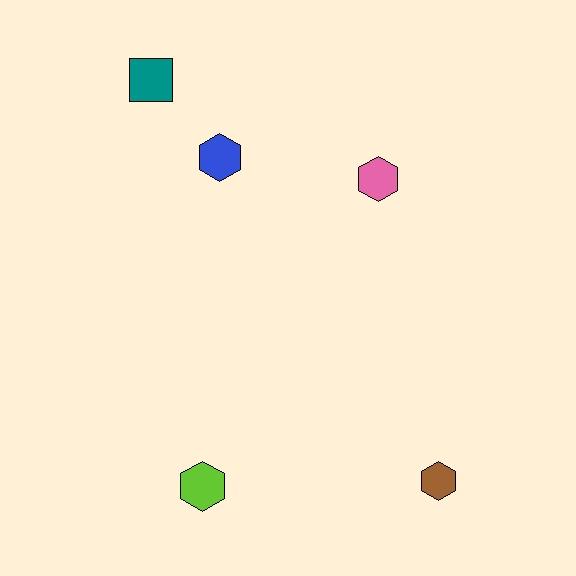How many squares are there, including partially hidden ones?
There is 1 square.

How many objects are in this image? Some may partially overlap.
There are 5 objects.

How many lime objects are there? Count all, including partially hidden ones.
There is 1 lime object.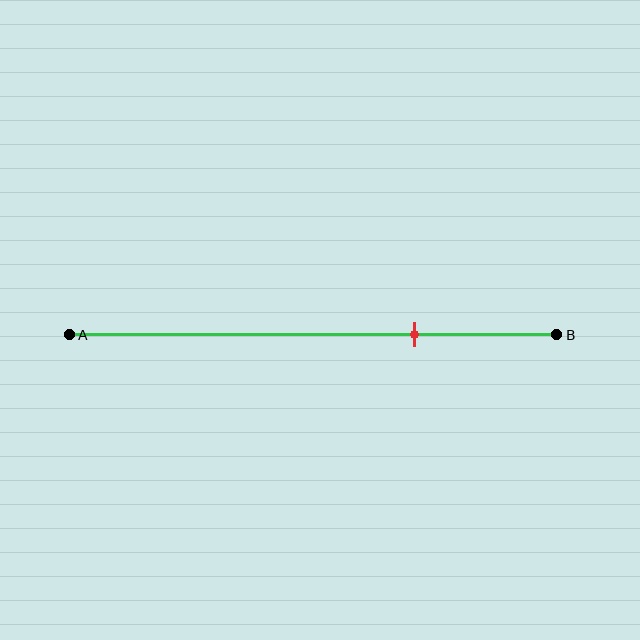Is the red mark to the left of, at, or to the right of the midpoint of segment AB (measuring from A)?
The red mark is to the right of the midpoint of segment AB.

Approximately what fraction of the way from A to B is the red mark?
The red mark is approximately 70% of the way from A to B.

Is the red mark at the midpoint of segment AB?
No, the mark is at about 70% from A, not at the 50% midpoint.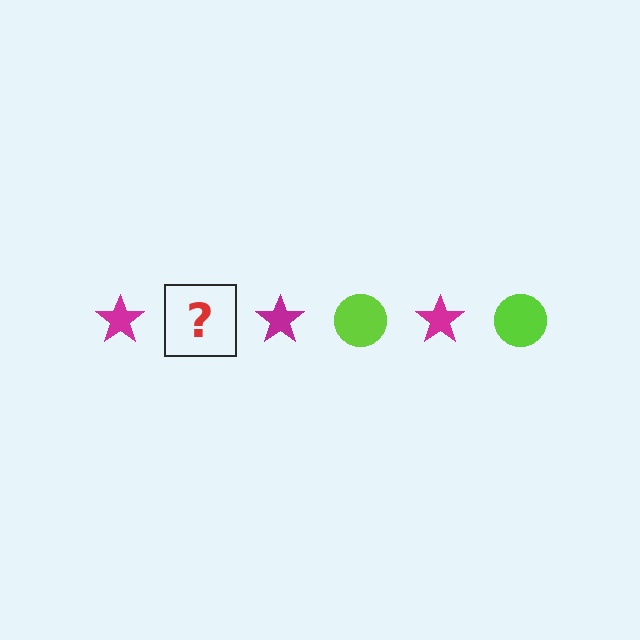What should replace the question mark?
The question mark should be replaced with a lime circle.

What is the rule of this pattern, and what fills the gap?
The rule is that the pattern alternates between magenta star and lime circle. The gap should be filled with a lime circle.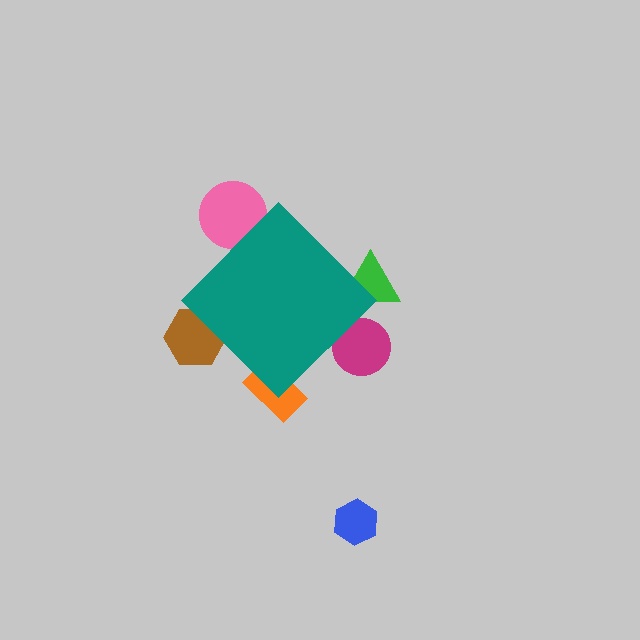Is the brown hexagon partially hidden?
Yes, the brown hexagon is partially hidden behind the teal diamond.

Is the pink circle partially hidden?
Yes, the pink circle is partially hidden behind the teal diamond.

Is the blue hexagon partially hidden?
No, the blue hexagon is fully visible.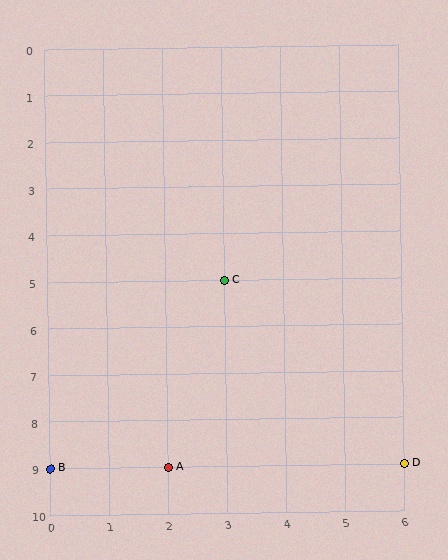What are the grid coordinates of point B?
Point B is at grid coordinates (0, 9).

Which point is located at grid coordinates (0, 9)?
Point B is at (0, 9).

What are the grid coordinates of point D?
Point D is at grid coordinates (6, 9).